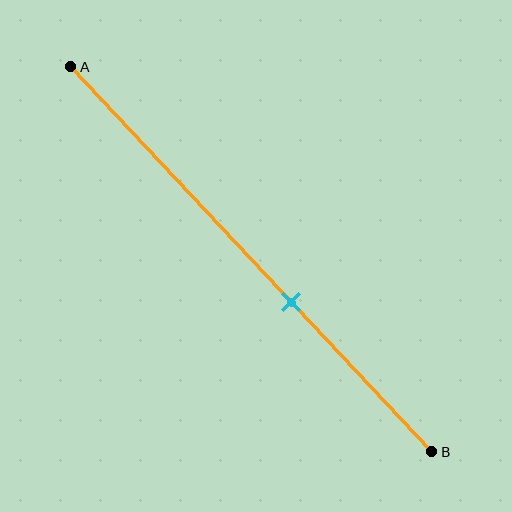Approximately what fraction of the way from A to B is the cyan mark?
The cyan mark is approximately 60% of the way from A to B.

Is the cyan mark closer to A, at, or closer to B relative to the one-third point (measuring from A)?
The cyan mark is closer to point B than the one-third point of segment AB.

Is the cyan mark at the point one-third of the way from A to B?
No, the mark is at about 60% from A, not at the 33% one-third point.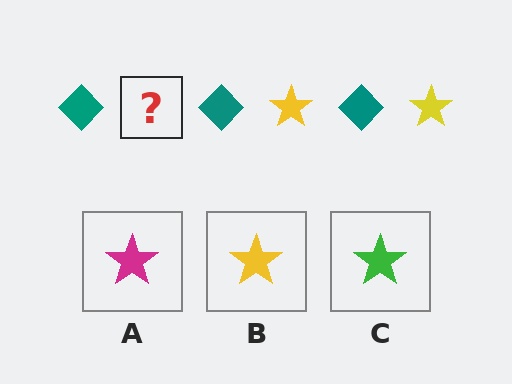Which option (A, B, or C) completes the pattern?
B.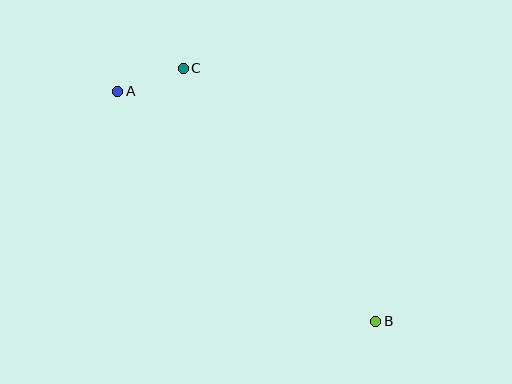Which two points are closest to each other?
Points A and C are closest to each other.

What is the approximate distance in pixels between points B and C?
The distance between B and C is approximately 318 pixels.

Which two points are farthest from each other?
Points A and B are farthest from each other.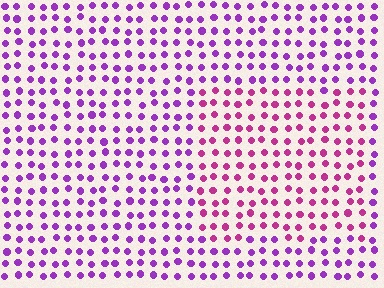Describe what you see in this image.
The image is filled with small purple elements in a uniform arrangement. A rectangle-shaped region is visible where the elements are tinted to a slightly different hue, forming a subtle color boundary.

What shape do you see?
I see a rectangle.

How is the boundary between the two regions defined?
The boundary is defined purely by a slight shift in hue (about 35 degrees). Spacing, size, and orientation are identical on both sides.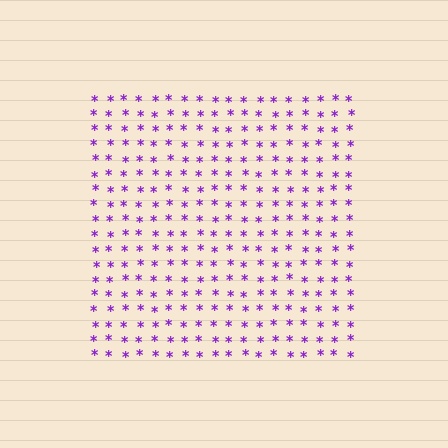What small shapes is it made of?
It is made of small asterisks.